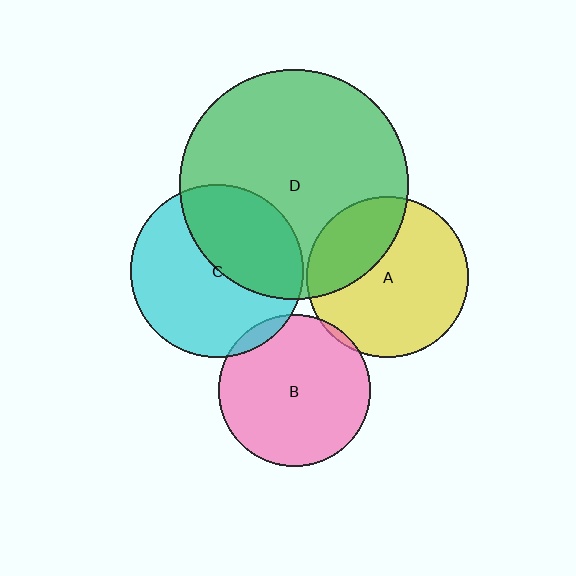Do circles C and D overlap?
Yes.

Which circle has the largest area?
Circle D (green).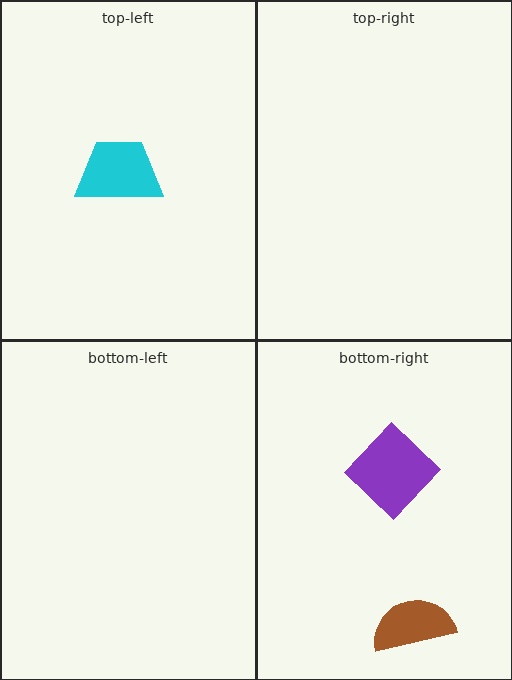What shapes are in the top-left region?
The cyan trapezoid.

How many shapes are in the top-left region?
1.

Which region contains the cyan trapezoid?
The top-left region.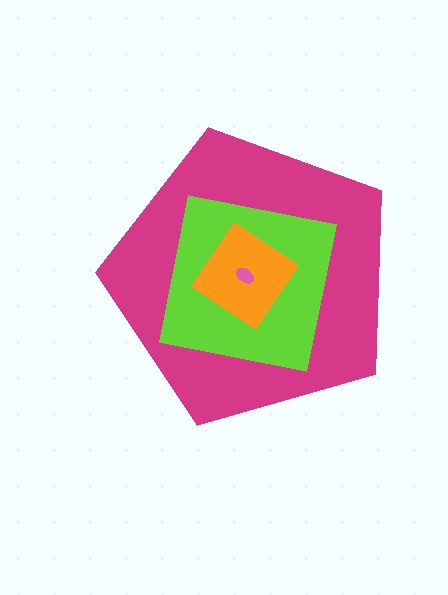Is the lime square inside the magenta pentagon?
Yes.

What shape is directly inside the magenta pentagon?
The lime square.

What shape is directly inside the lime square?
The orange diamond.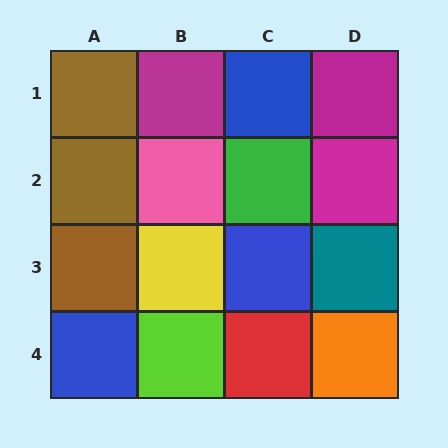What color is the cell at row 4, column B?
Lime.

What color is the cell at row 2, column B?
Pink.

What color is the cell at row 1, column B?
Magenta.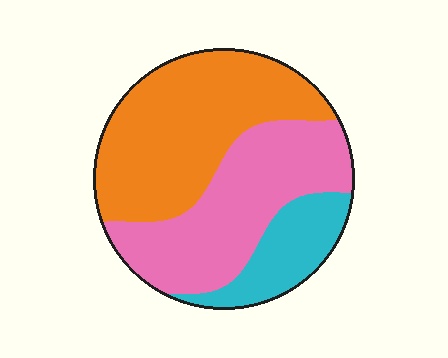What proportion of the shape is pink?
Pink covers about 40% of the shape.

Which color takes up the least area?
Cyan, at roughly 15%.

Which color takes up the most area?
Orange, at roughly 45%.